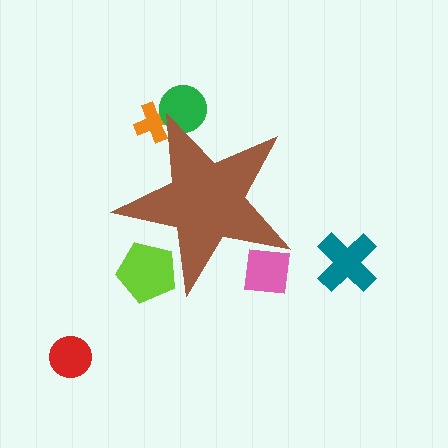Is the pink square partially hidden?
Yes, the pink square is partially hidden behind the brown star.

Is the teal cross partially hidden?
No, the teal cross is fully visible.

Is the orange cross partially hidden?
Yes, the orange cross is partially hidden behind the brown star.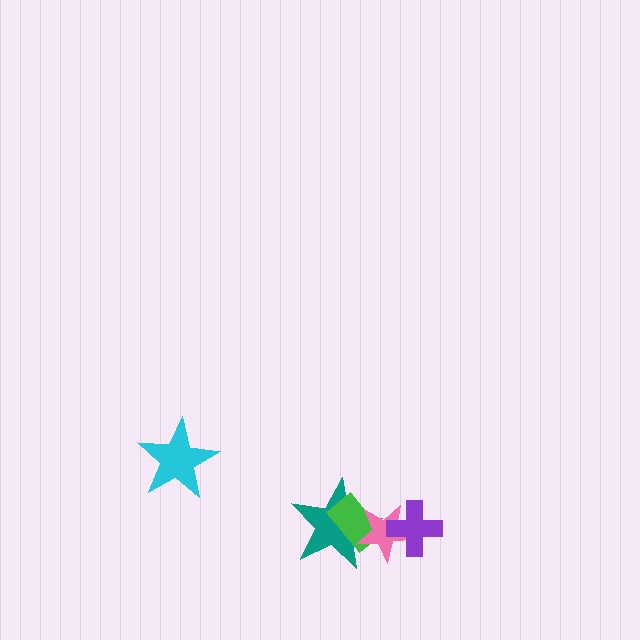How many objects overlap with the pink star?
3 objects overlap with the pink star.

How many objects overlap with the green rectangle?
2 objects overlap with the green rectangle.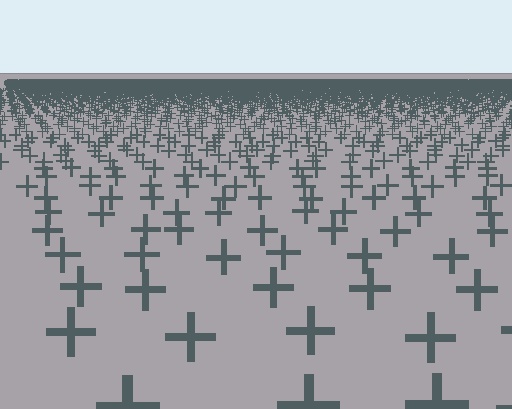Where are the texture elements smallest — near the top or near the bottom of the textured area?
Near the top.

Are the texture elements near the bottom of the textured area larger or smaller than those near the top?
Larger. Near the bottom, elements are closer to the viewer and appear at a bigger on-screen size.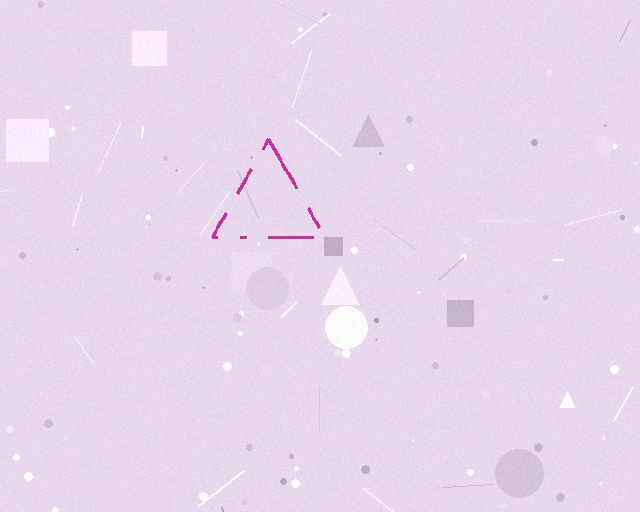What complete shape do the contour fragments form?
The contour fragments form a triangle.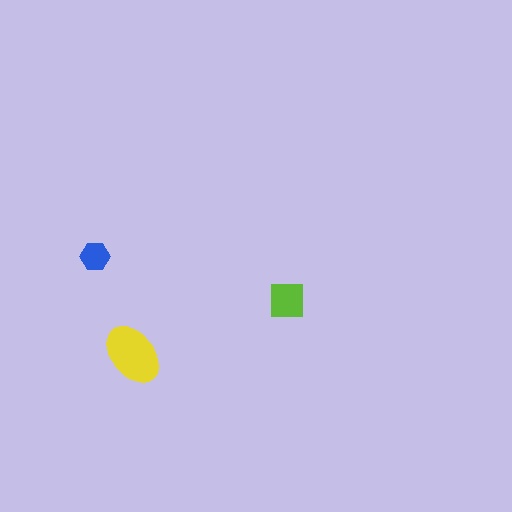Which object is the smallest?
The blue hexagon.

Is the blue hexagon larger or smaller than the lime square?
Smaller.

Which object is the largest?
The yellow ellipse.